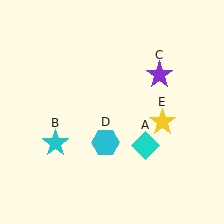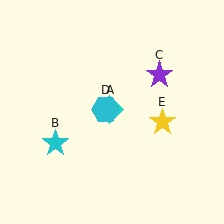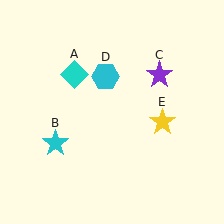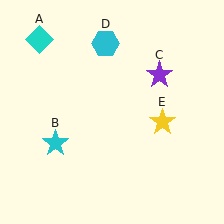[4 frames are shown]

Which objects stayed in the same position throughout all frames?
Cyan star (object B) and purple star (object C) and yellow star (object E) remained stationary.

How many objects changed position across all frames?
2 objects changed position: cyan diamond (object A), cyan hexagon (object D).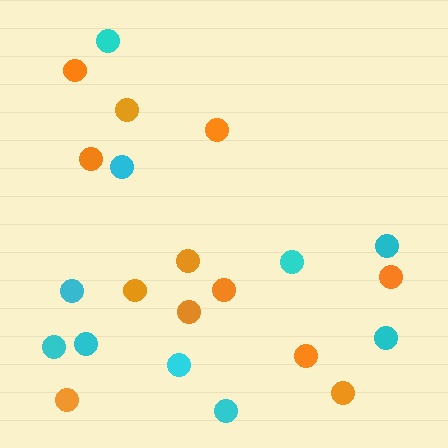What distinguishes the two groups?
There are 2 groups: one group of orange circles (12) and one group of cyan circles (10).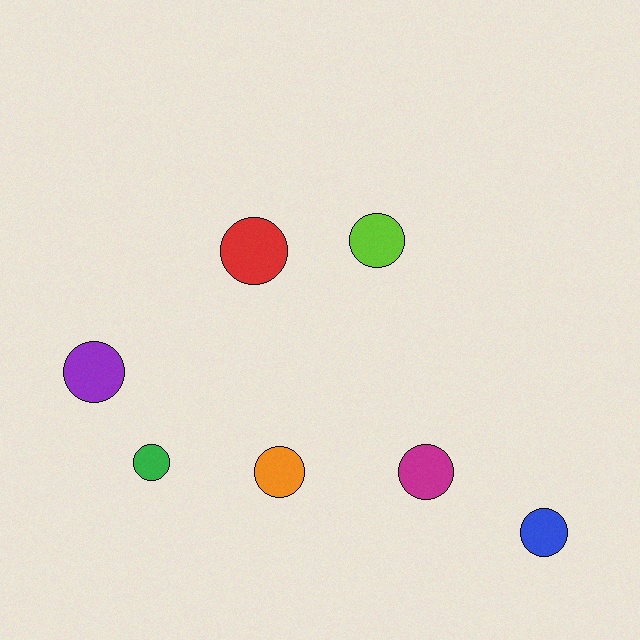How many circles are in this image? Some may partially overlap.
There are 7 circles.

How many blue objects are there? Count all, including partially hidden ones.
There is 1 blue object.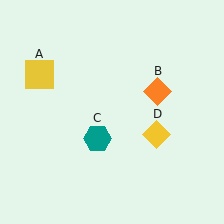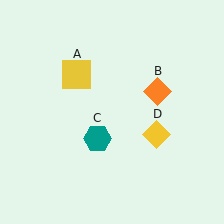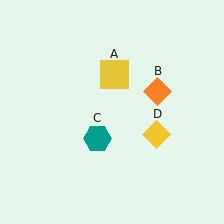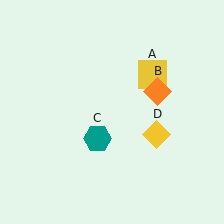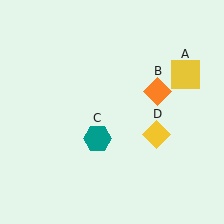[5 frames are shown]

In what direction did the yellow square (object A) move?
The yellow square (object A) moved right.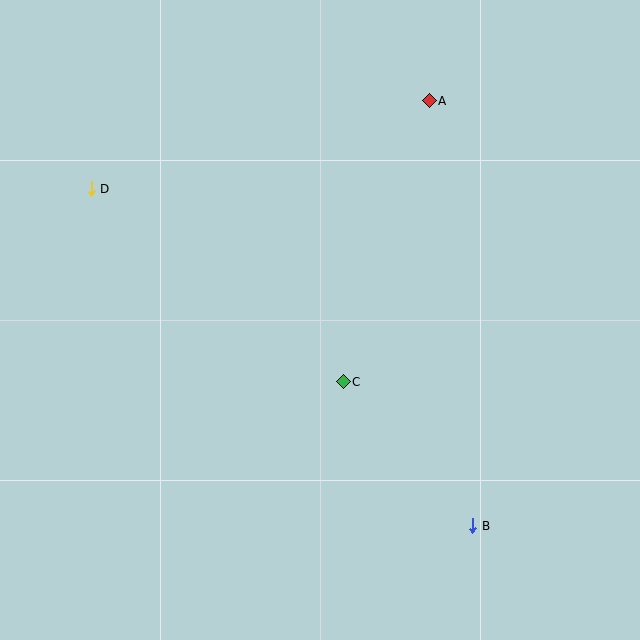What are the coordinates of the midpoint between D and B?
The midpoint between D and B is at (282, 357).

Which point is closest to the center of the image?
Point C at (343, 382) is closest to the center.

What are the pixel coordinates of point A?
Point A is at (429, 101).